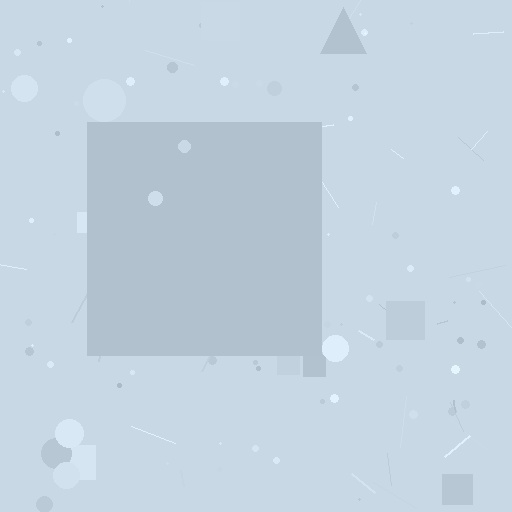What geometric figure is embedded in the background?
A square is embedded in the background.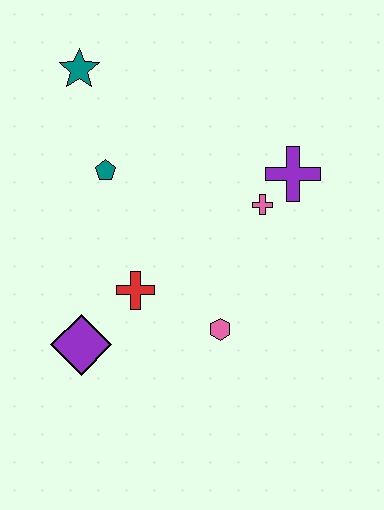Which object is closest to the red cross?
The purple diamond is closest to the red cross.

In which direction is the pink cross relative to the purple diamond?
The pink cross is to the right of the purple diamond.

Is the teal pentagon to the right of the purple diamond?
Yes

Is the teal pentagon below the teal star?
Yes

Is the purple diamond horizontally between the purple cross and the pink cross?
No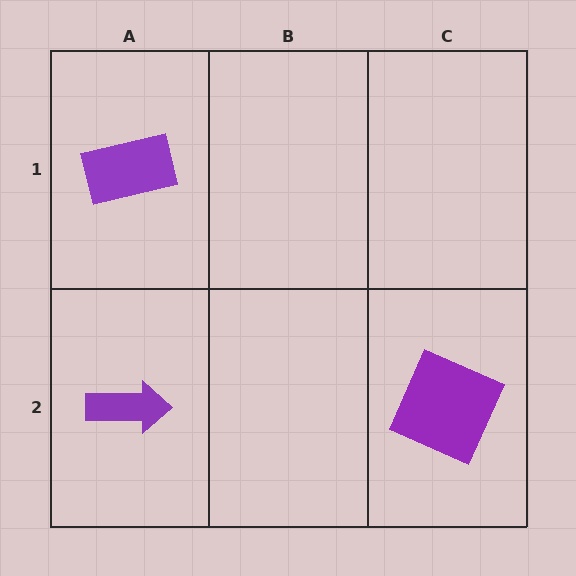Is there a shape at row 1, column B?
No, that cell is empty.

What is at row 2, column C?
A purple square.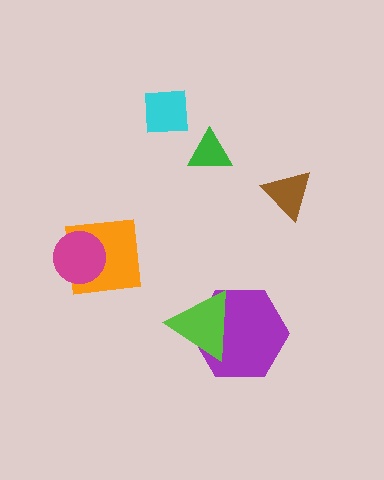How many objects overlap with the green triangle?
0 objects overlap with the green triangle.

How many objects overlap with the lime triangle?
1 object overlaps with the lime triangle.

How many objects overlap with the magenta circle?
1 object overlaps with the magenta circle.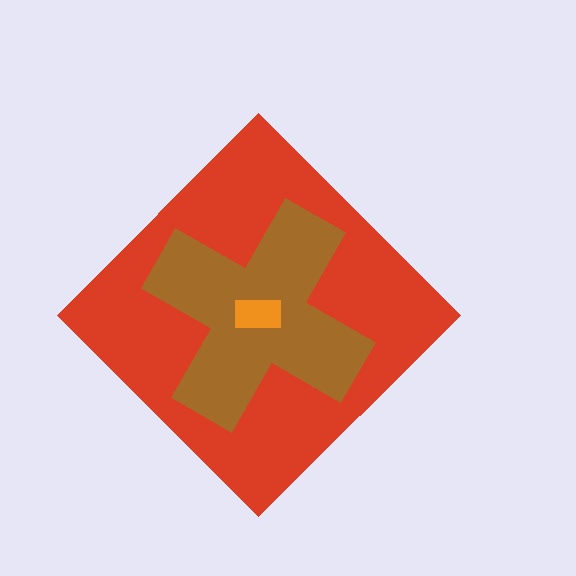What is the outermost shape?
The red diamond.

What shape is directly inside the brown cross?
The orange rectangle.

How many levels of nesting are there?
3.